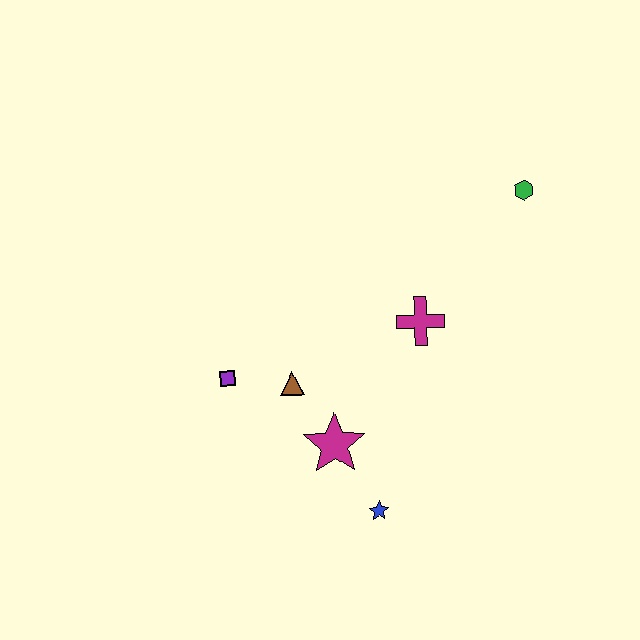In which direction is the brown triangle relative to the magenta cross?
The brown triangle is to the left of the magenta cross.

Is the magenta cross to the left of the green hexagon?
Yes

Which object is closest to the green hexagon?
The magenta cross is closest to the green hexagon.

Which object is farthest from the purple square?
The green hexagon is farthest from the purple square.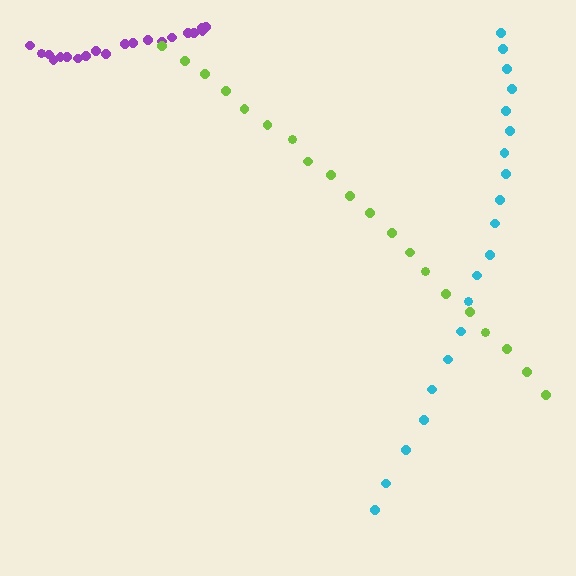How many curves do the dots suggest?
There are 3 distinct paths.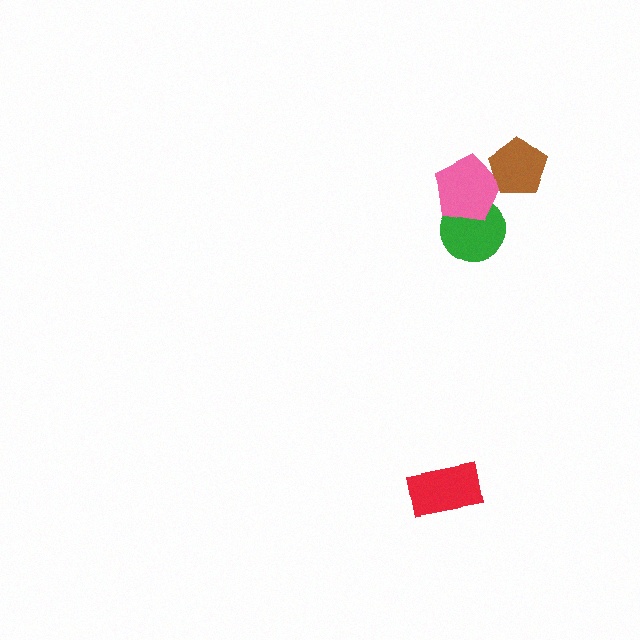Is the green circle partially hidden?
Yes, it is partially covered by another shape.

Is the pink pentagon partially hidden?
Yes, it is partially covered by another shape.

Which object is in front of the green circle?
The pink pentagon is in front of the green circle.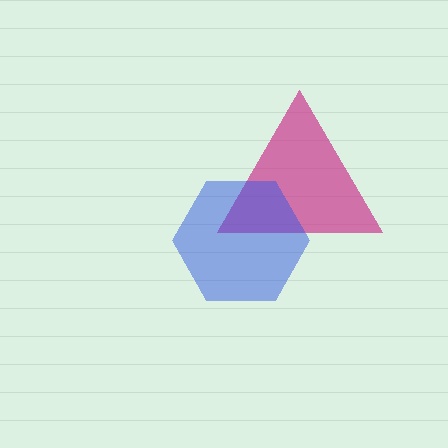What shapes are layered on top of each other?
The layered shapes are: a magenta triangle, a blue hexagon.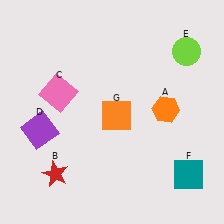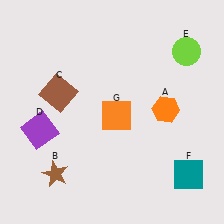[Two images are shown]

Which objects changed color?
B changed from red to brown. C changed from pink to brown.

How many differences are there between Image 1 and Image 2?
There are 2 differences between the two images.